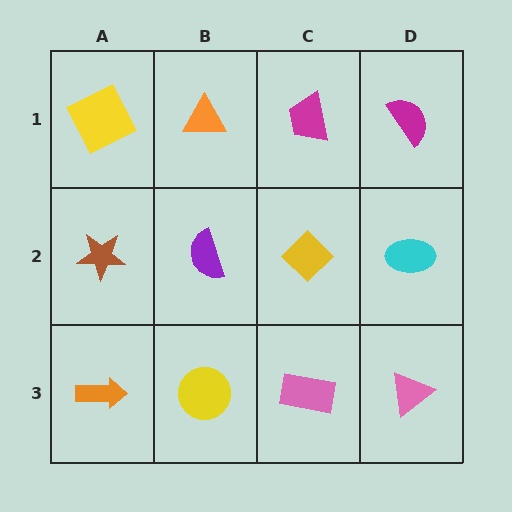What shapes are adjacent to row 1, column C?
A yellow diamond (row 2, column C), an orange triangle (row 1, column B), a magenta semicircle (row 1, column D).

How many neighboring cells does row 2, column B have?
4.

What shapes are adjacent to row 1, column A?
A brown star (row 2, column A), an orange triangle (row 1, column B).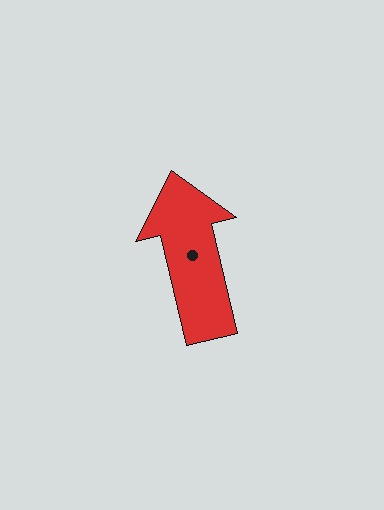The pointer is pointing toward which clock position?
Roughly 12 o'clock.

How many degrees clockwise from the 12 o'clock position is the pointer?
Approximately 347 degrees.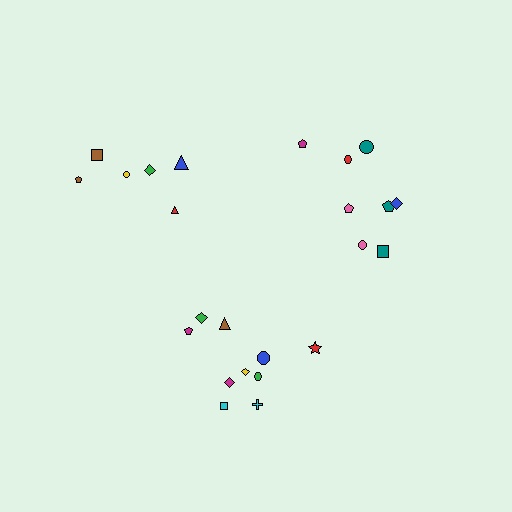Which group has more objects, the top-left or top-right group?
The top-right group.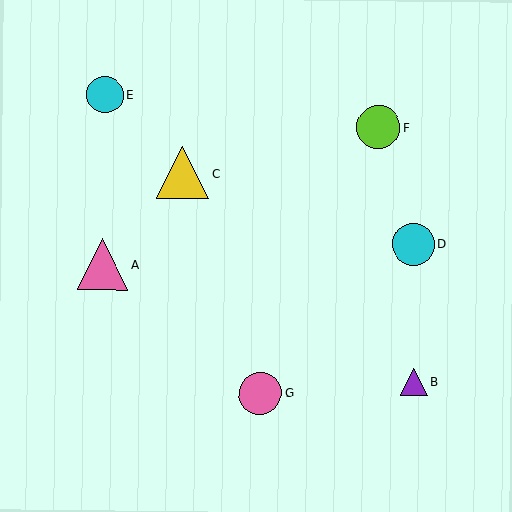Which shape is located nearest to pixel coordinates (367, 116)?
The lime circle (labeled F) at (378, 127) is nearest to that location.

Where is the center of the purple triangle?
The center of the purple triangle is at (414, 382).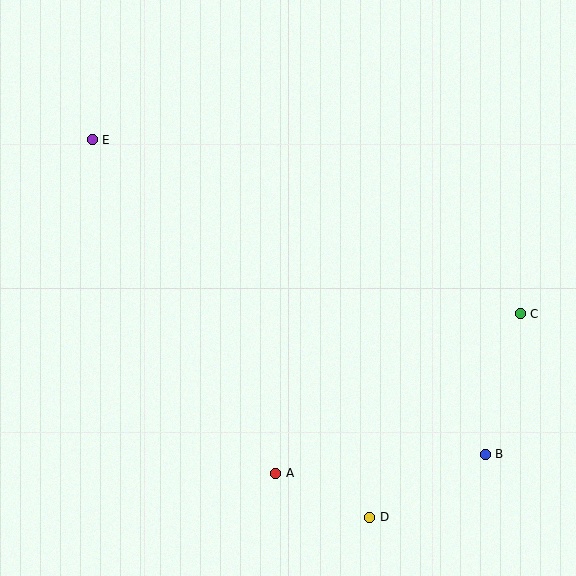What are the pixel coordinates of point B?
Point B is at (485, 454).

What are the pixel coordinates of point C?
Point C is at (520, 314).